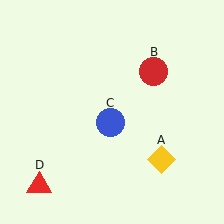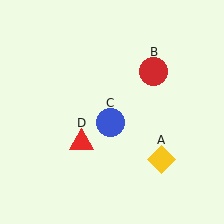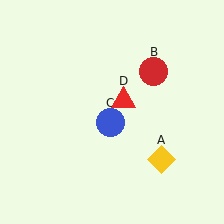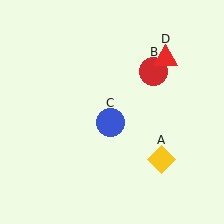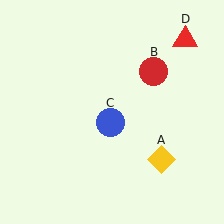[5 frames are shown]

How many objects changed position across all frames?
1 object changed position: red triangle (object D).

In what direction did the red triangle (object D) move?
The red triangle (object D) moved up and to the right.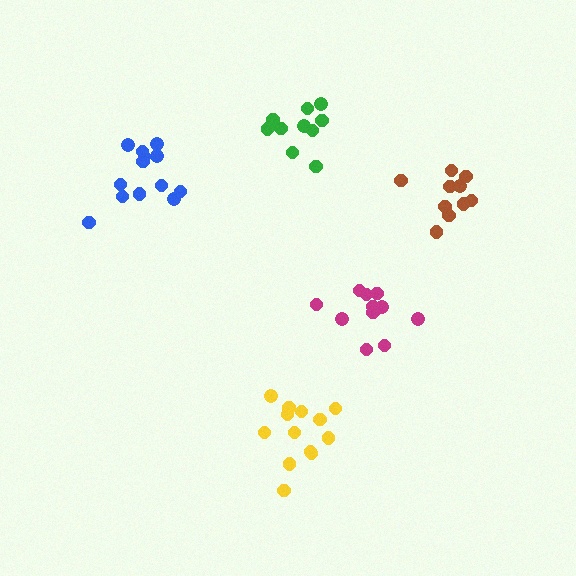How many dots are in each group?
Group 1: 13 dots, Group 2: 10 dots, Group 3: 14 dots, Group 4: 10 dots, Group 5: 11 dots (58 total).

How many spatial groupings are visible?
There are 5 spatial groupings.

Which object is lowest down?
The yellow cluster is bottommost.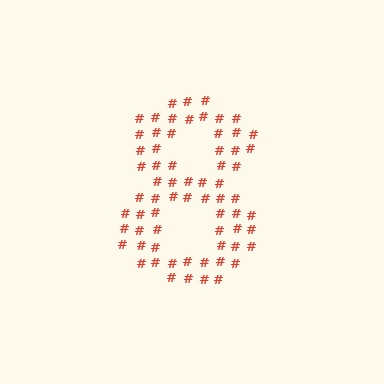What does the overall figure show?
The overall figure shows the digit 8.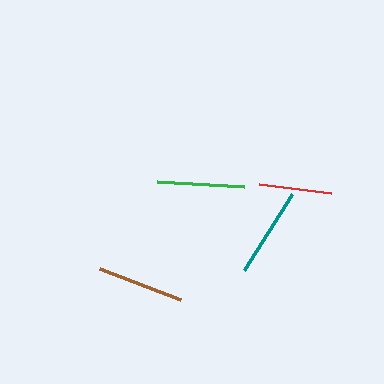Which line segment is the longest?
The teal line is the longest at approximately 91 pixels.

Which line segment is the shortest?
The red line is the shortest at approximately 73 pixels.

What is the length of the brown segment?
The brown segment is approximately 87 pixels long.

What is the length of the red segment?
The red segment is approximately 73 pixels long.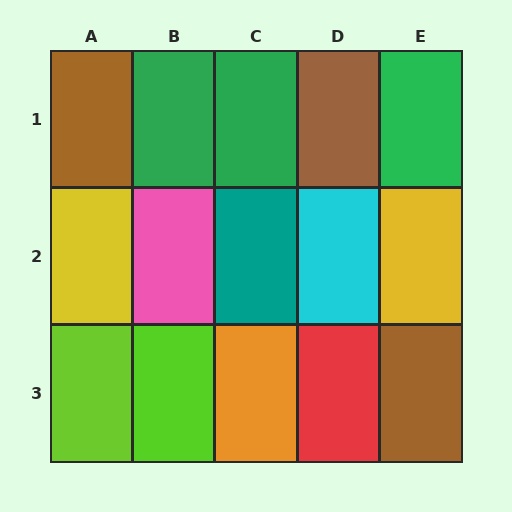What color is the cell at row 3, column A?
Lime.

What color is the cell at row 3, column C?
Orange.